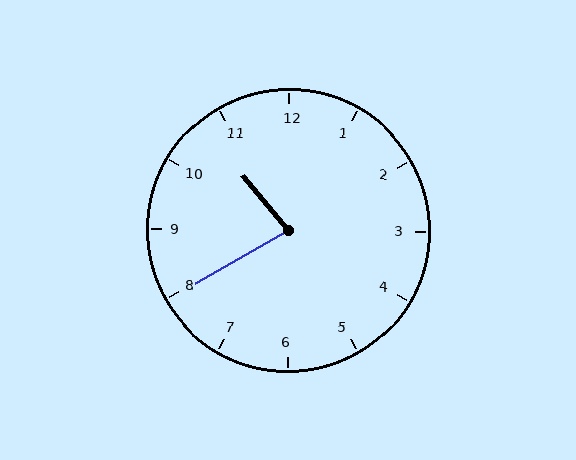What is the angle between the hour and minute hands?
Approximately 80 degrees.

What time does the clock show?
10:40.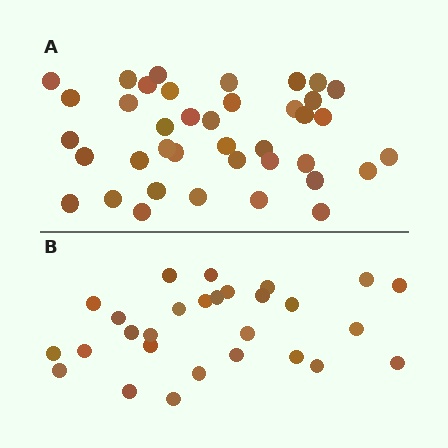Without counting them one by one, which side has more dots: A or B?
Region A (the top region) has more dots.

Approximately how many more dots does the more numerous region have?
Region A has roughly 12 or so more dots than region B.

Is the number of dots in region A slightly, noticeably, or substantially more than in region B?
Region A has noticeably more, but not dramatically so. The ratio is roughly 1.4 to 1.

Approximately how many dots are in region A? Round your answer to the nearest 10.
About 40 dots. (The exact count is 39, which rounds to 40.)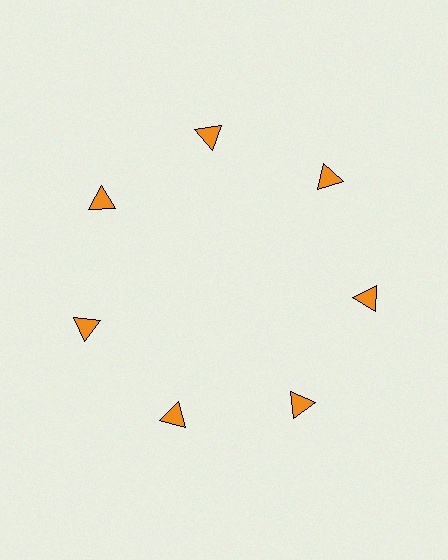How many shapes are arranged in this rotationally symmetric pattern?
There are 7 shapes, arranged in 7 groups of 1.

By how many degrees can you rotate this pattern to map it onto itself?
The pattern maps onto itself every 51 degrees of rotation.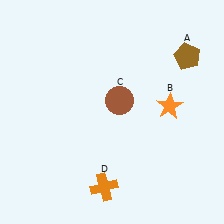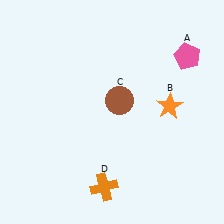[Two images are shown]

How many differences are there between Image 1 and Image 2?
There is 1 difference between the two images.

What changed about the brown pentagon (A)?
In Image 1, A is brown. In Image 2, it changed to pink.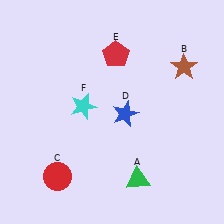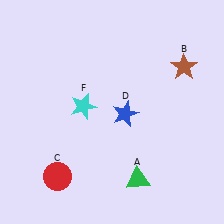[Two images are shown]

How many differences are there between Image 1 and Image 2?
There is 1 difference between the two images.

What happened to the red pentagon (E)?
The red pentagon (E) was removed in Image 2. It was in the top-right area of Image 1.